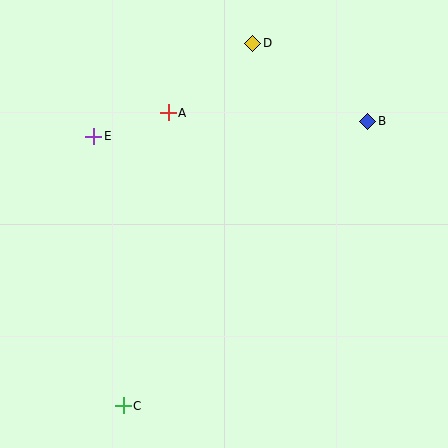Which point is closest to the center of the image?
Point A at (168, 113) is closest to the center.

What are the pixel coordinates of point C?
Point C is at (123, 406).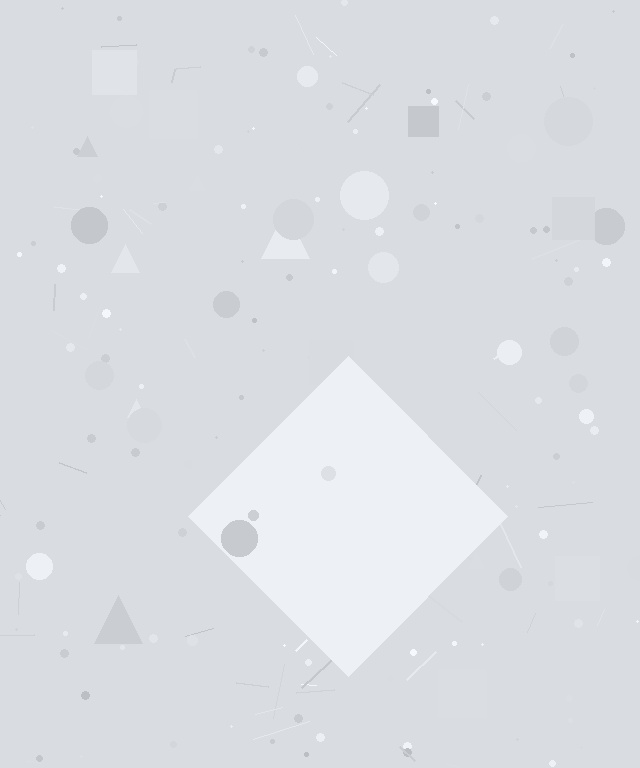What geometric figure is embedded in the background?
A diamond is embedded in the background.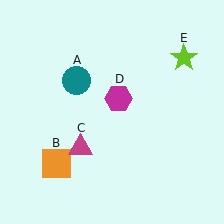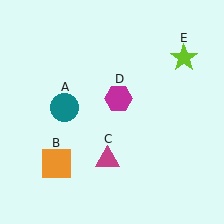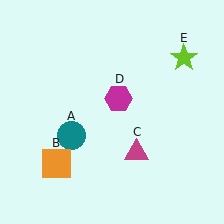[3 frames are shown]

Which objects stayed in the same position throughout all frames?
Orange square (object B) and magenta hexagon (object D) and lime star (object E) remained stationary.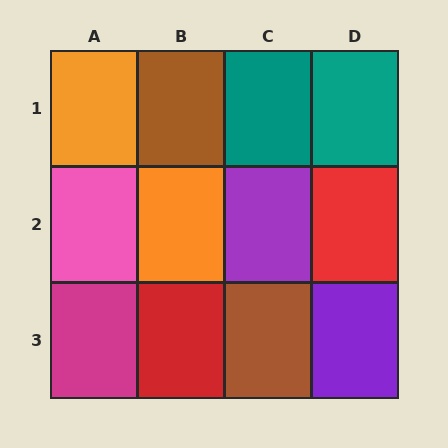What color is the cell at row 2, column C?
Purple.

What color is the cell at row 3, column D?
Purple.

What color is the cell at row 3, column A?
Magenta.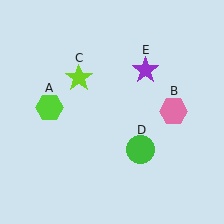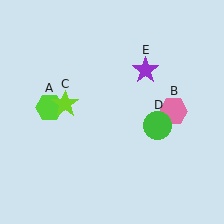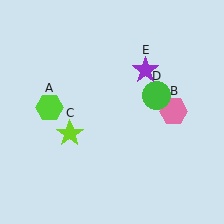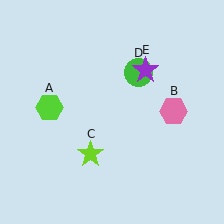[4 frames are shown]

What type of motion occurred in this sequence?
The lime star (object C), green circle (object D) rotated counterclockwise around the center of the scene.